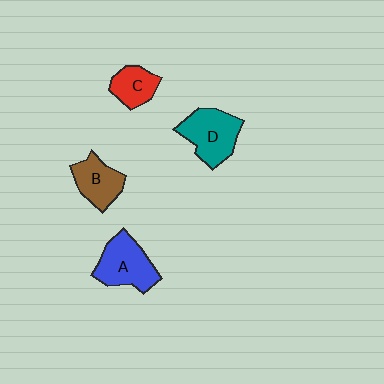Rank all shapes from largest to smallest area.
From largest to smallest: A (blue), D (teal), B (brown), C (red).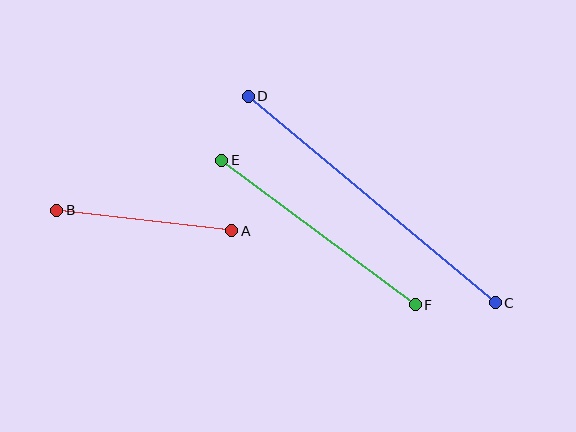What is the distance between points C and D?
The distance is approximately 322 pixels.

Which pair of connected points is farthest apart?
Points C and D are farthest apart.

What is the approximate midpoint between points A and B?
The midpoint is at approximately (144, 220) pixels.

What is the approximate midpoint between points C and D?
The midpoint is at approximately (372, 200) pixels.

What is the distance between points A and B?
The distance is approximately 176 pixels.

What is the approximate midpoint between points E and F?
The midpoint is at approximately (318, 232) pixels.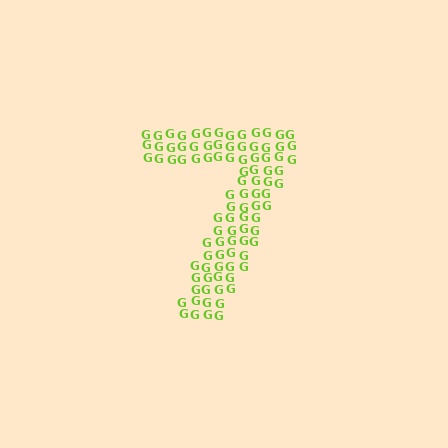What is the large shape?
The large shape is the digit 7.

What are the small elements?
The small elements are letter G's.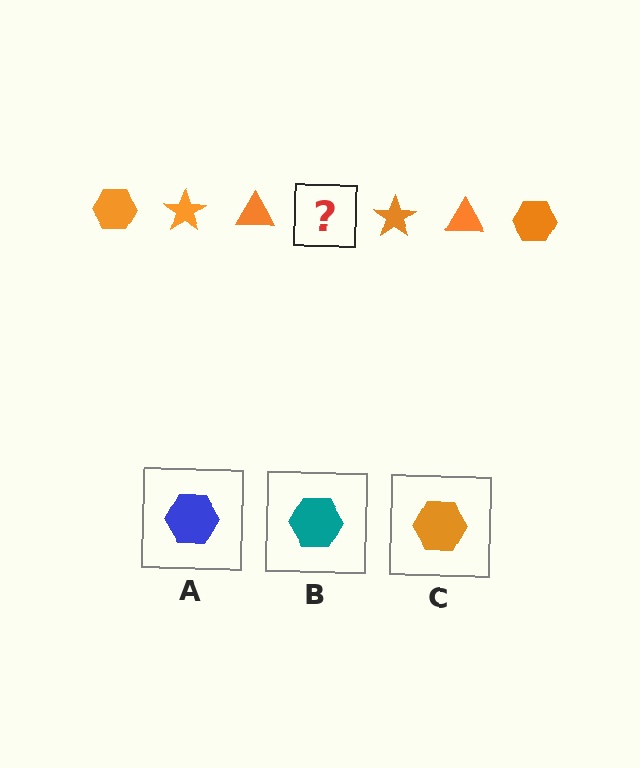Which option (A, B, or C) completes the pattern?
C.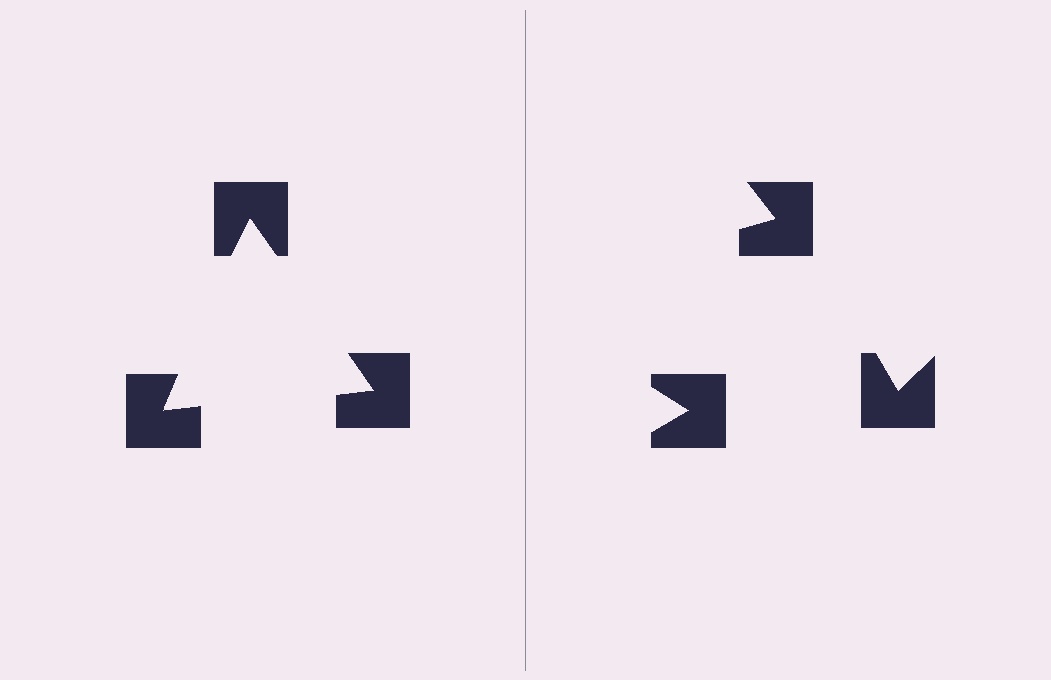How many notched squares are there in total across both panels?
6 — 3 on each side.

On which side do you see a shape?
An illusory triangle appears on the left side. On the right side the wedge cuts are rotated, so no coherent shape forms.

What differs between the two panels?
The notched squares are positioned identically on both sides; only the wedge orientations differ. On the left they align to a triangle; on the right they are misaligned.